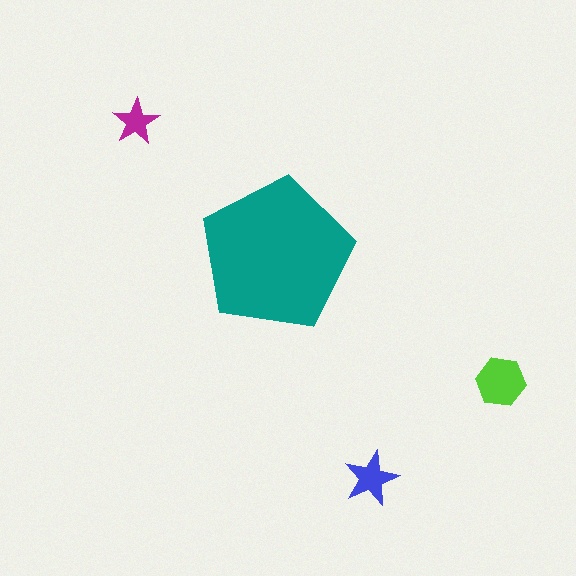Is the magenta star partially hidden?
No, the magenta star is fully visible.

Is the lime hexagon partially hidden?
No, the lime hexagon is fully visible.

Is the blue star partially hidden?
No, the blue star is fully visible.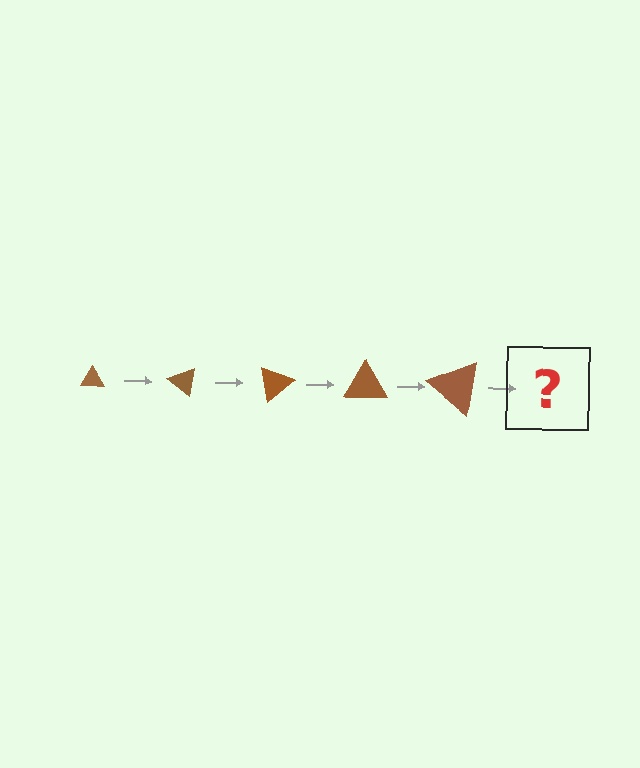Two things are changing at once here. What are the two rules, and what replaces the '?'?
The two rules are that the triangle grows larger each step and it rotates 40 degrees each step. The '?' should be a triangle, larger than the previous one and rotated 200 degrees from the start.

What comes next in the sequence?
The next element should be a triangle, larger than the previous one and rotated 200 degrees from the start.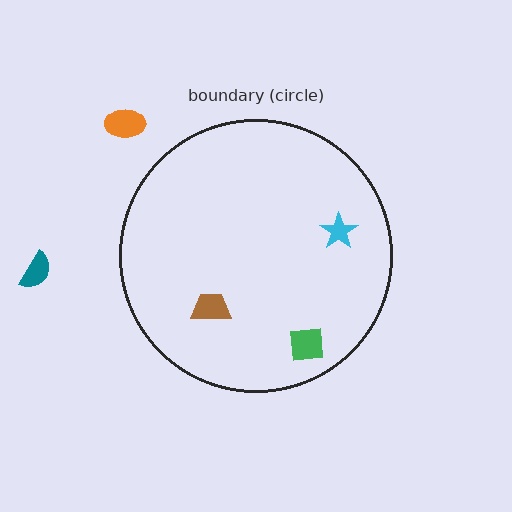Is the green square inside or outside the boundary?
Inside.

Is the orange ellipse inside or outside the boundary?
Outside.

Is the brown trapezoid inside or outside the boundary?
Inside.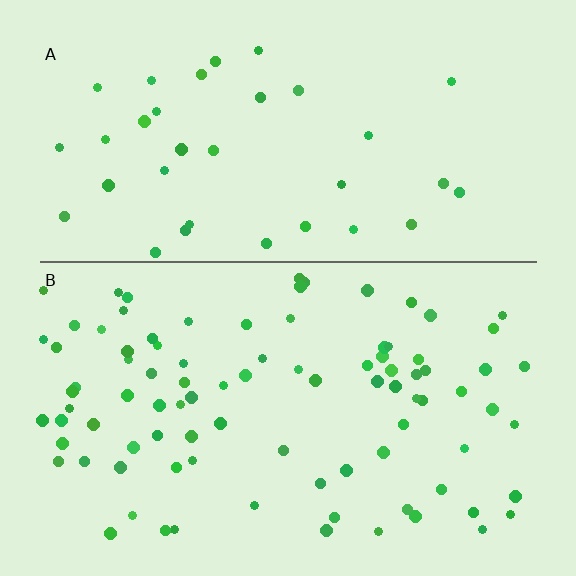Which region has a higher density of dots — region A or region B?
B (the bottom).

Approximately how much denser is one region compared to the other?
Approximately 2.5× — region B over region A.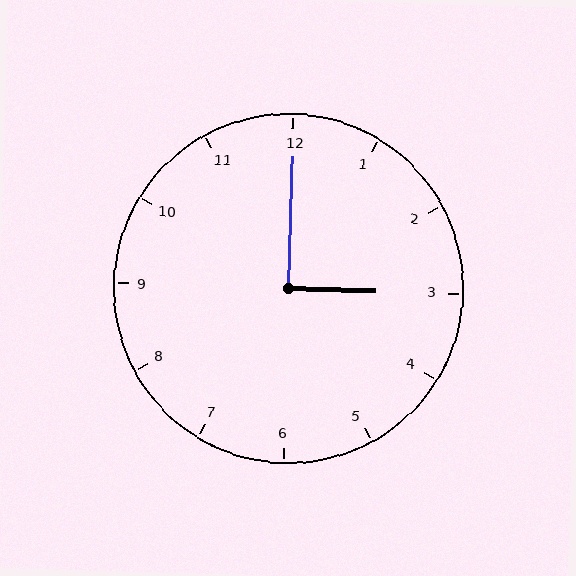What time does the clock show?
3:00.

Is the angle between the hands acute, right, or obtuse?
It is right.